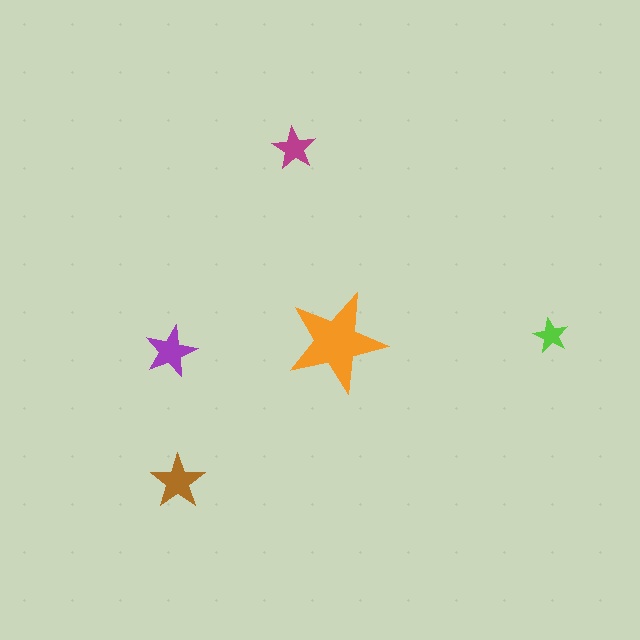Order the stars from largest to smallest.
the orange one, the brown one, the purple one, the magenta one, the lime one.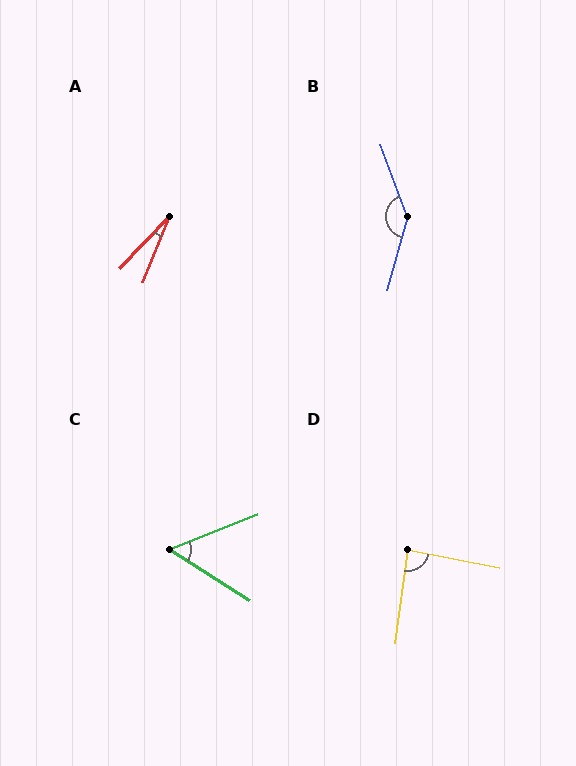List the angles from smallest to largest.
A (22°), C (54°), D (86°), B (145°).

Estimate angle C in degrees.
Approximately 54 degrees.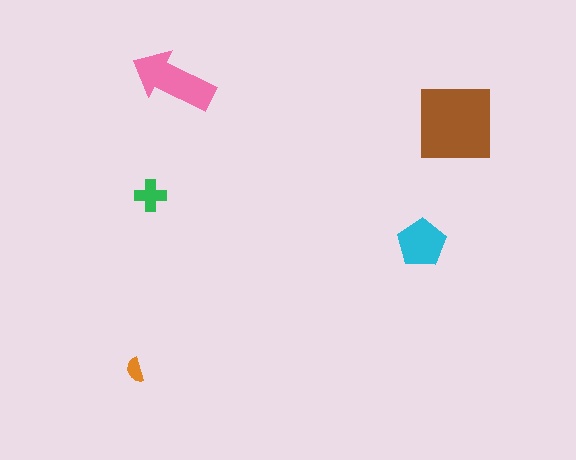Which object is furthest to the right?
The brown square is rightmost.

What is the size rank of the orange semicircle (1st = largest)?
5th.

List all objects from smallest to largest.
The orange semicircle, the green cross, the cyan pentagon, the pink arrow, the brown square.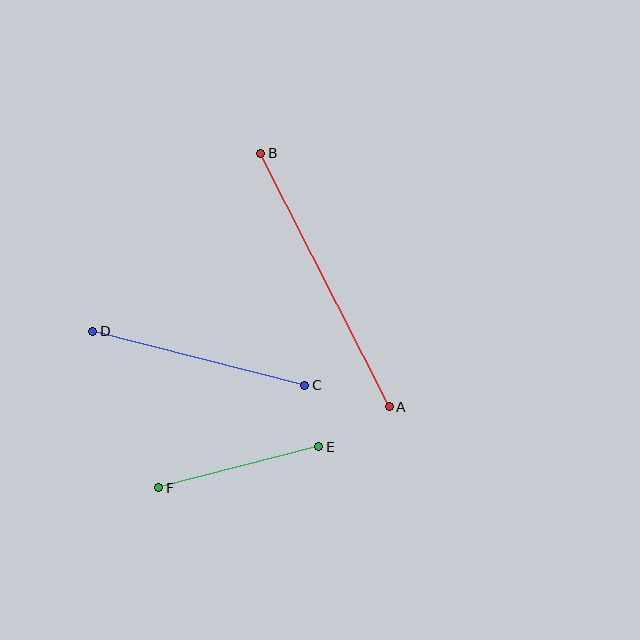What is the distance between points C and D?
The distance is approximately 218 pixels.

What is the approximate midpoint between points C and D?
The midpoint is at approximately (199, 358) pixels.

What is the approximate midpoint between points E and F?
The midpoint is at approximately (239, 467) pixels.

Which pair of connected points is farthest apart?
Points A and B are farthest apart.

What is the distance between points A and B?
The distance is approximately 284 pixels.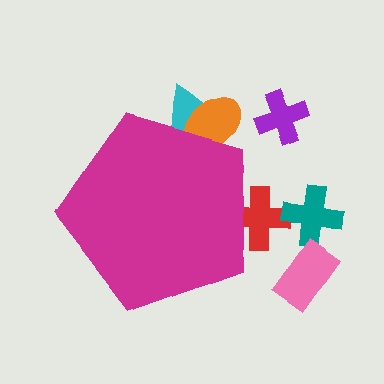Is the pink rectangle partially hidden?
No, the pink rectangle is fully visible.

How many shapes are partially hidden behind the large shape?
3 shapes are partially hidden.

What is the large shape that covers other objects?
A magenta pentagon.